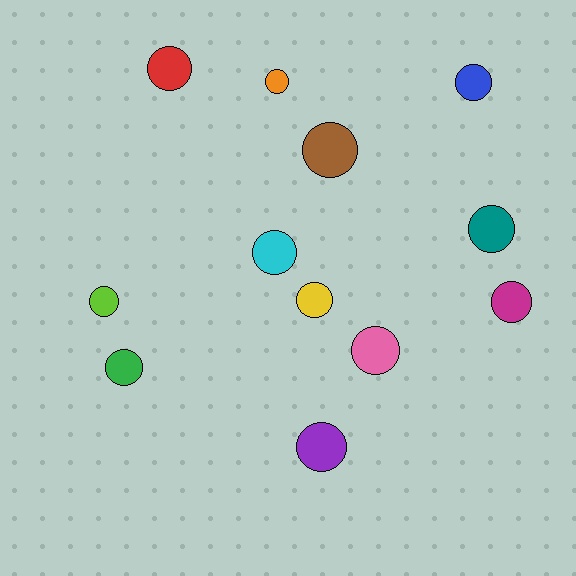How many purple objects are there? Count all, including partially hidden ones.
There is 1 purple object.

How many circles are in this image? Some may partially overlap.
There are 12 circles.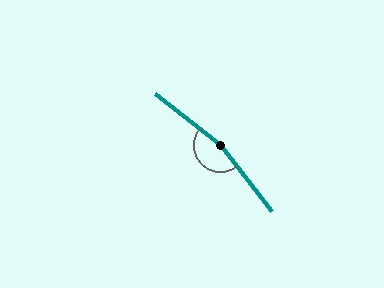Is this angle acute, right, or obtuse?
It is obtuse.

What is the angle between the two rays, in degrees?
Approximately 166 degrees.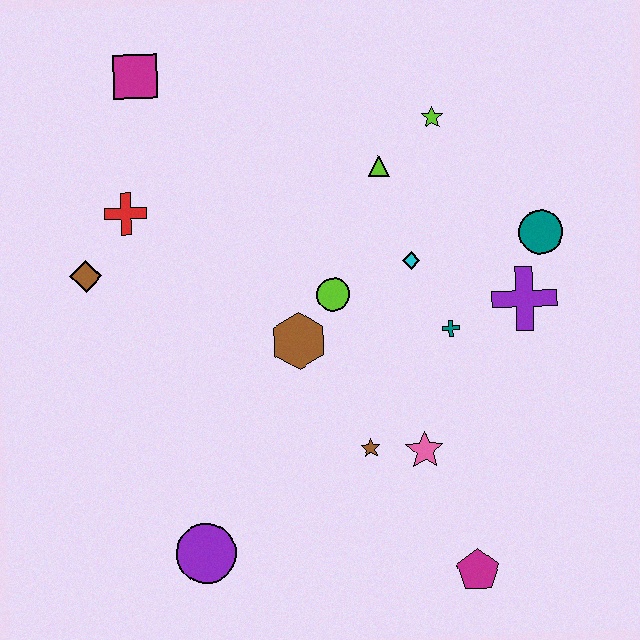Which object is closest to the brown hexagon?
The lime circle is closest to the brown hexagon.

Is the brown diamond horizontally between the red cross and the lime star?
No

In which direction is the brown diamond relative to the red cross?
The brown diamond is below the red cross.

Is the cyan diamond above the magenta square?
No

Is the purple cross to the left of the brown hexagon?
No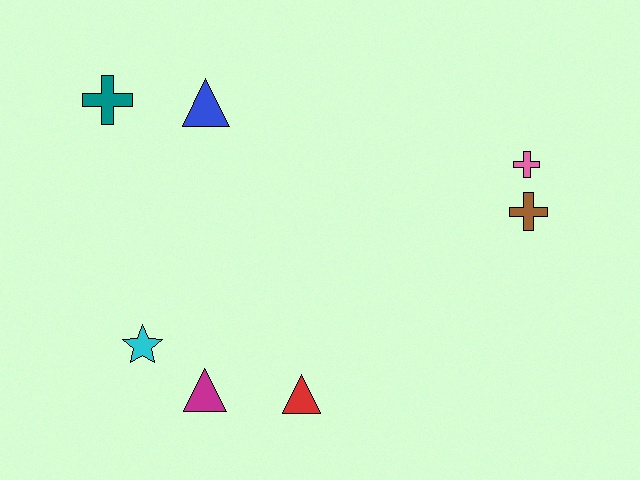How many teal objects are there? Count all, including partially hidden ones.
There is 1 teal object.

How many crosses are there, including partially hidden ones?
There are 3 crosses.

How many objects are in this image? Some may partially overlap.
There are 7 objects.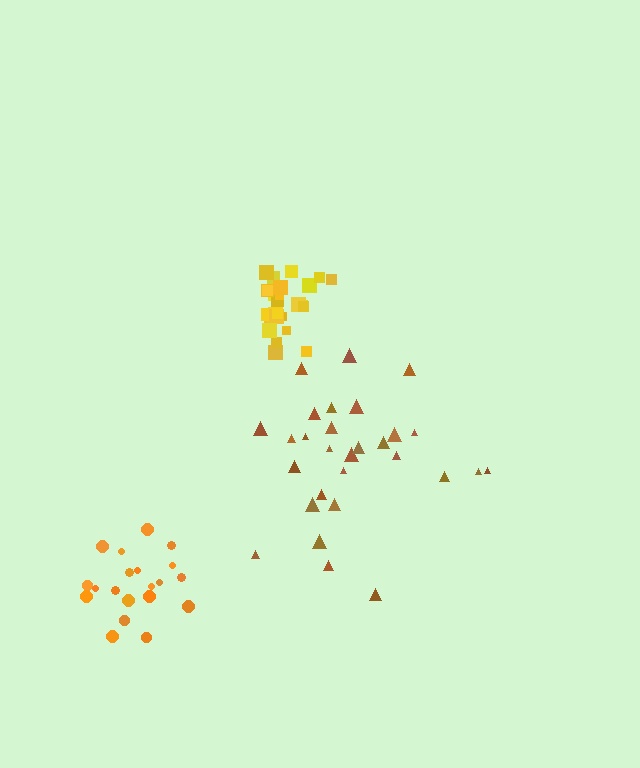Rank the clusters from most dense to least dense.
yellow, orange, brown.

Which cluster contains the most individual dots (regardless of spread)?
Brown (29).